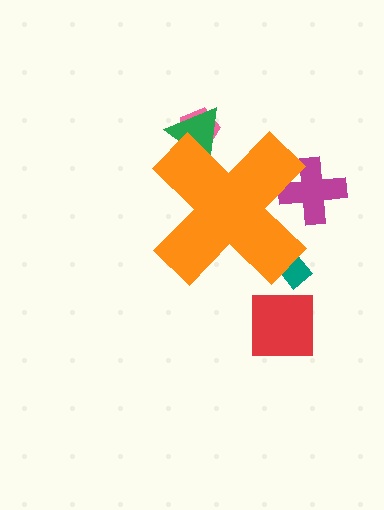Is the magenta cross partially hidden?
Yes, the magenta cross is partially hidden behind the orange cross.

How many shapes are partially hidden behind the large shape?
4 shapes are partially hidden.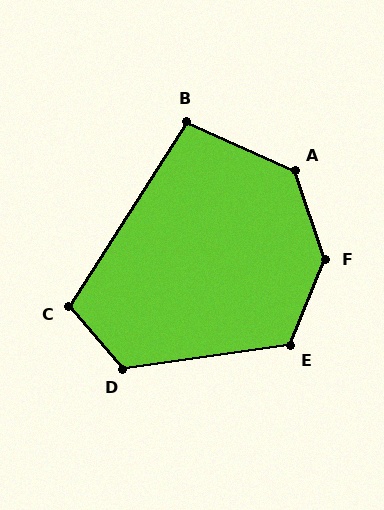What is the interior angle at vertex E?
Approximately 120 degrees (obtuse).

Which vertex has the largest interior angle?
F, at approximately 139 degrees.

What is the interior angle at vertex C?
Approximately 107 degrees (obtuse).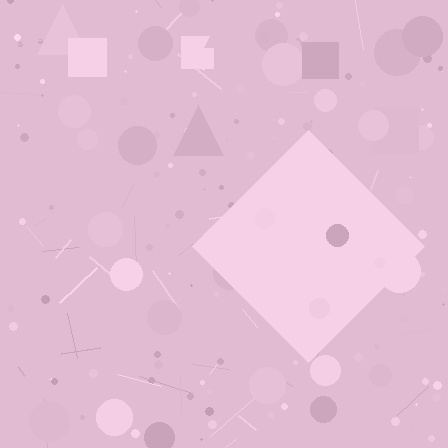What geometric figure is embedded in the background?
A diamond is embedded in the background.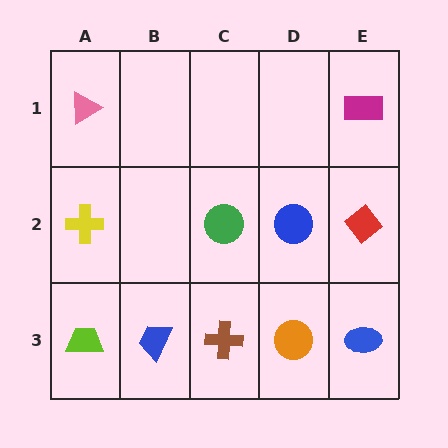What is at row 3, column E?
A blue ellipse.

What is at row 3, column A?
A lime trapezoid.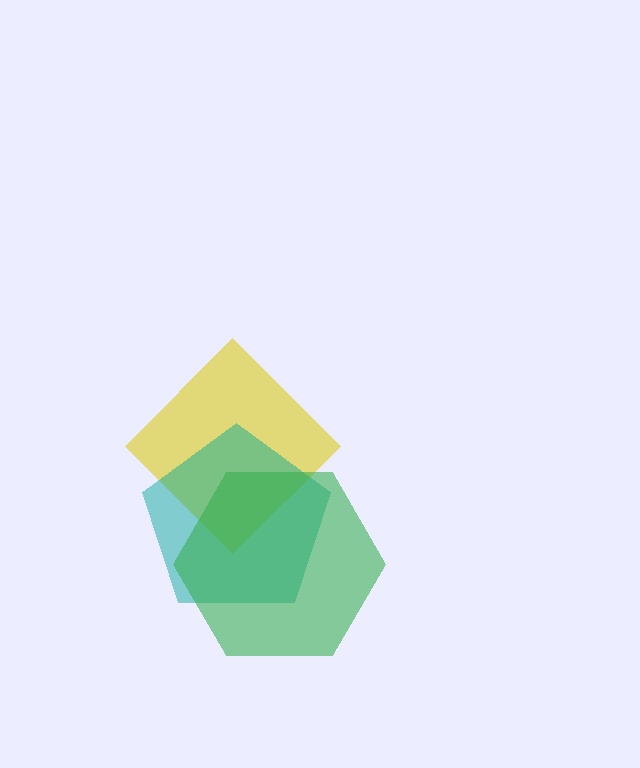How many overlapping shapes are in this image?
There are 3 overlapping shapes in the image.